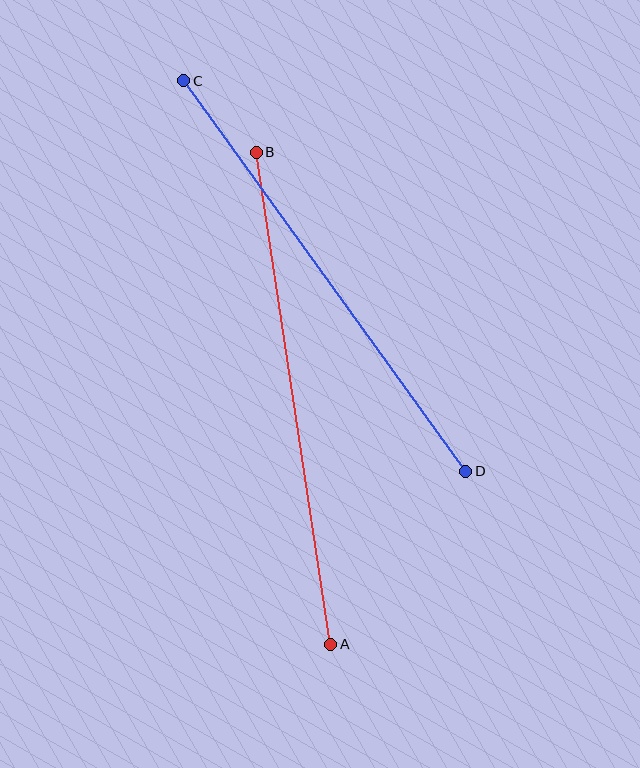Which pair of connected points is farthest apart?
Points A and B are farthest apart.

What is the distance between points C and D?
The distance is approximately 481 pixels.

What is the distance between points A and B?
The distance is approximately 498 pixels.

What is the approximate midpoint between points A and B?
The midpoint is at approximately (293, 398) pixels.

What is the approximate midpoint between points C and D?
The midpoint is at approximately (325, 276) pixels.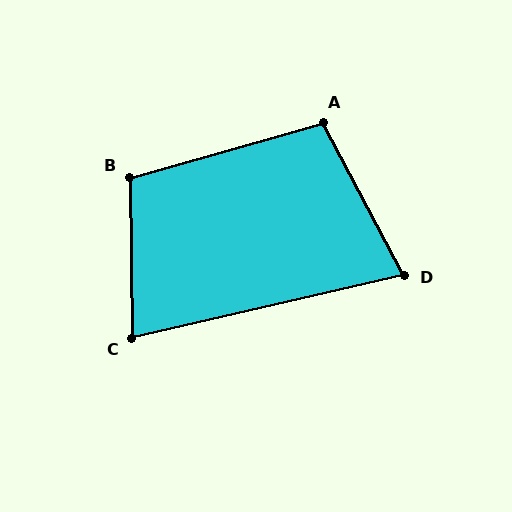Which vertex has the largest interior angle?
B, at approximately 105 degrees.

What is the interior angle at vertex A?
Approximately 102 degrees (obtuse).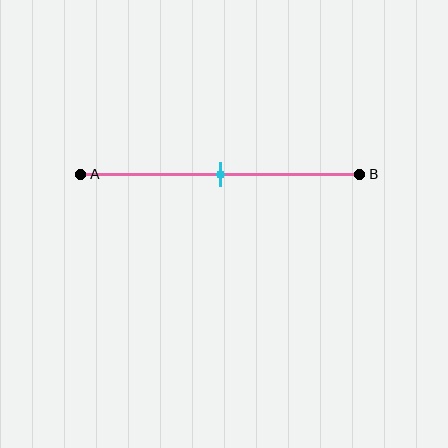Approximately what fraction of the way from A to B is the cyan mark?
The cyan mark is approximately 50% of the way from A to B.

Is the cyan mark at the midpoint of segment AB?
Yes, the mark is approximately at the midpoint.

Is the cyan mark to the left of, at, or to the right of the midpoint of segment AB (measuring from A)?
The cyan mark is approximately at the midpoint of segment AB.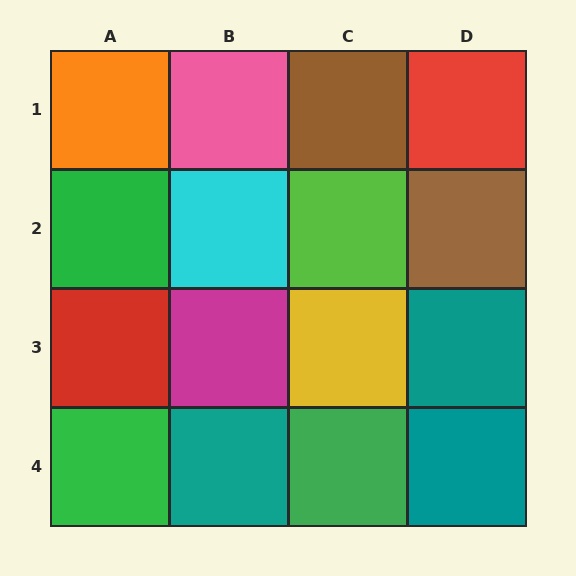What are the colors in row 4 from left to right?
Green, teal, green, teal.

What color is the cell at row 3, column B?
Magenta.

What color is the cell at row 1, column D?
Red.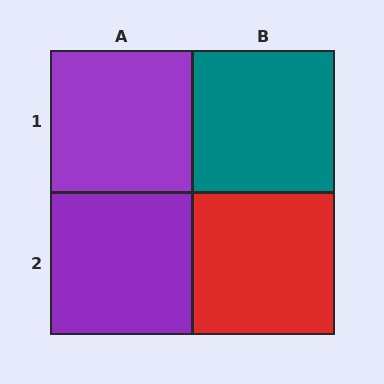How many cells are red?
1 cell is red.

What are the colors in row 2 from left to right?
Purple, red.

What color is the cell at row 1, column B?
Teal.